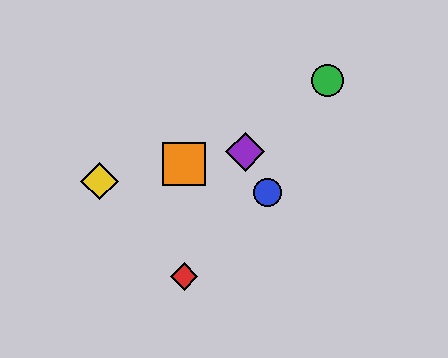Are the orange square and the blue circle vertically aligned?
No, the orange square is at x≈184 and the blue circle is at x≈267.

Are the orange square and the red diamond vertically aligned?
Yes, both are at x≈184.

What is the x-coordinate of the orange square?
The orange square is at x≈184.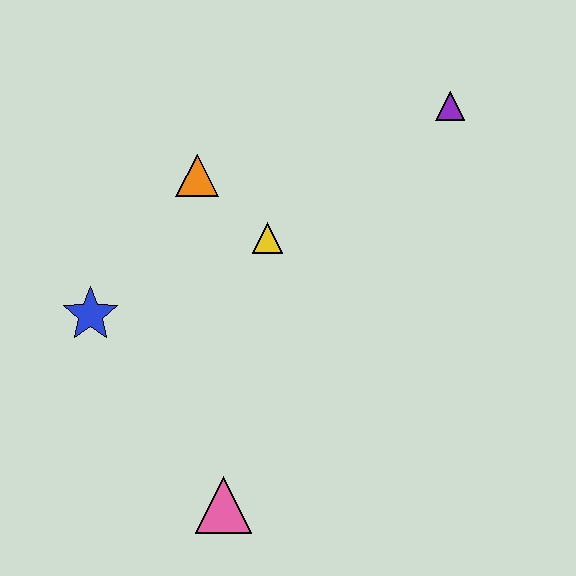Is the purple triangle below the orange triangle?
No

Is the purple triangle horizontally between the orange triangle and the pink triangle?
No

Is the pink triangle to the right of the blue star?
Yes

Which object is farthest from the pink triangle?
The purple triangle is farthest from the pink triangle.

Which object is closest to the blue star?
The orange triangle is closest to the blue star.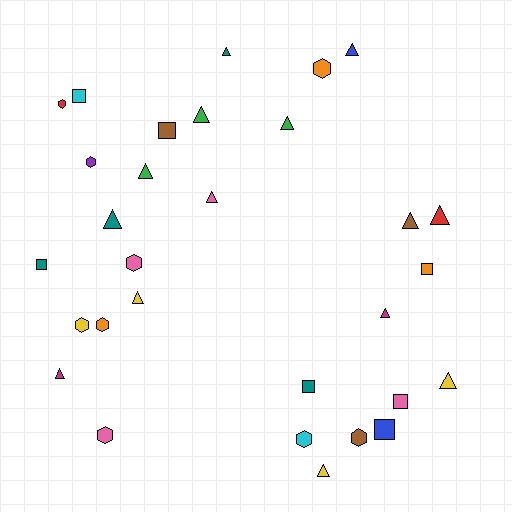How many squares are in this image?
There are 7 squares.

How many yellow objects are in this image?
There are 4 yellow objects.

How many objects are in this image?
There are 30 objects.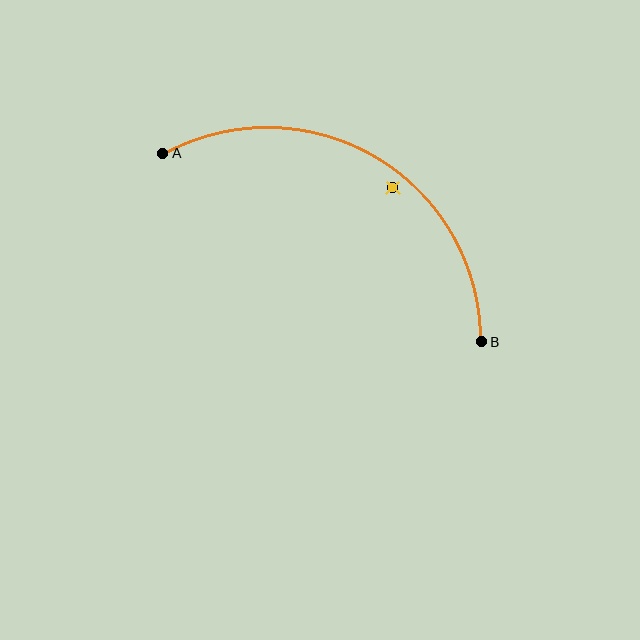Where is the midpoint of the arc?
The arc midpoint is the point on the curve farthest from the straight line joining A and B. It sits above that line.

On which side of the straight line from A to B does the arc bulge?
The arc bulges above the straight line connecting A and B.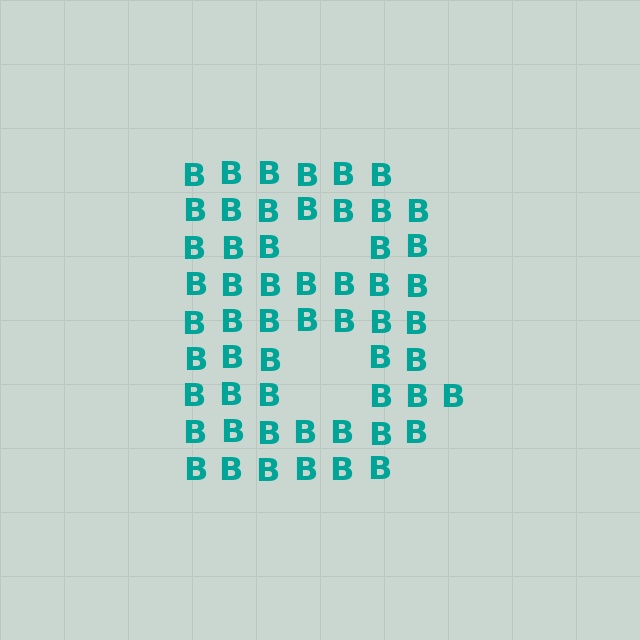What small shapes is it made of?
It is made of small letter B's.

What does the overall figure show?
The overall figure shows the letter B.